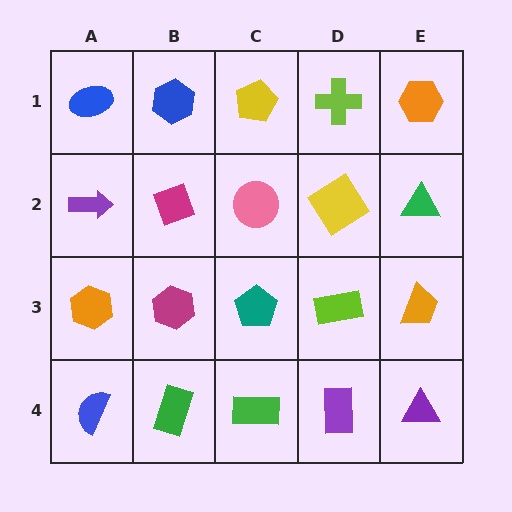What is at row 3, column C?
A teal pentagon.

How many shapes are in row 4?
5 shapes.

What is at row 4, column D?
A purple rectangle.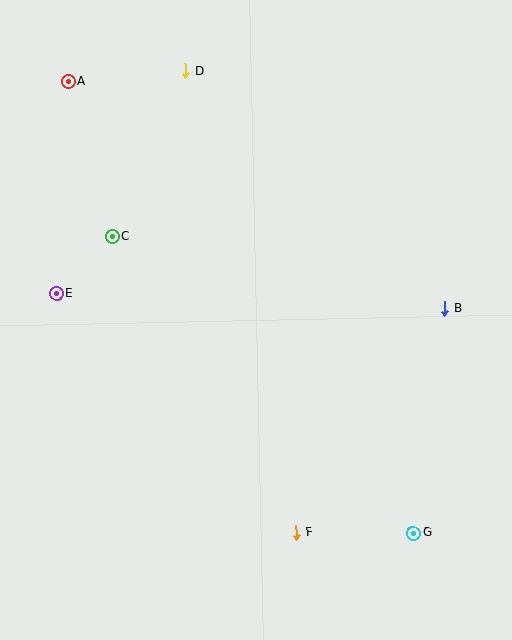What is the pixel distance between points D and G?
The distance between D and G is 515 pixels.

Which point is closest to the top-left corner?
Point A is closest to the top-left corner.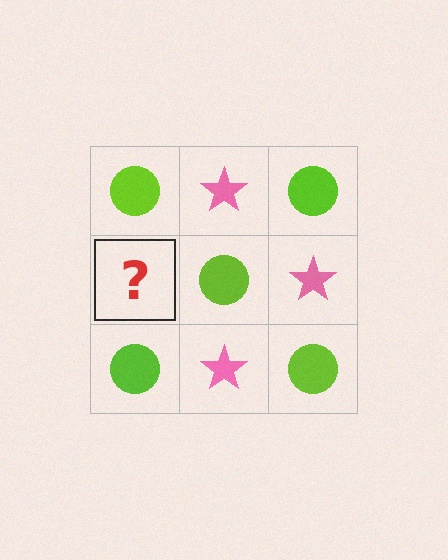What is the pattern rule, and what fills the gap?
The rule is that it alternates lime circle and pink star in a checkerboard pattern. The gap should be filled with a pink star.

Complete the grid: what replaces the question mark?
The question mark should be replaced with a pink star.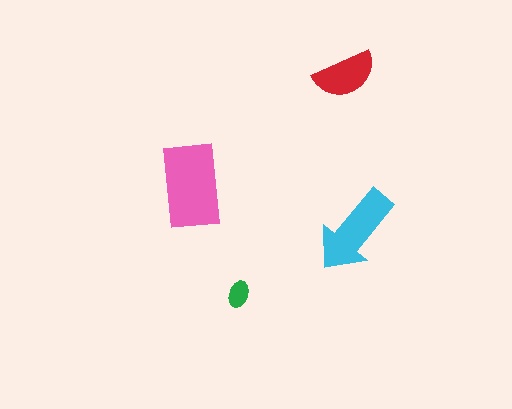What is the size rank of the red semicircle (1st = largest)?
3rd.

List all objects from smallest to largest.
The green ellipse, the red semicircle, the cyan arrow, the pink rectangle.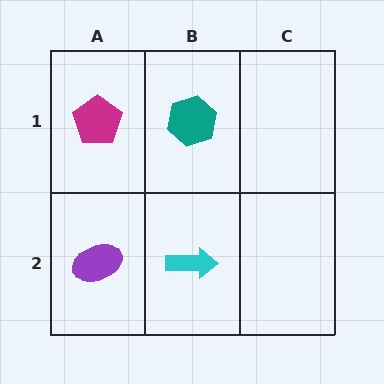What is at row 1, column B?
A teal hexagon.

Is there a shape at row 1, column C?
No, that cell is empty.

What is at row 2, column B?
A cyan arrow.